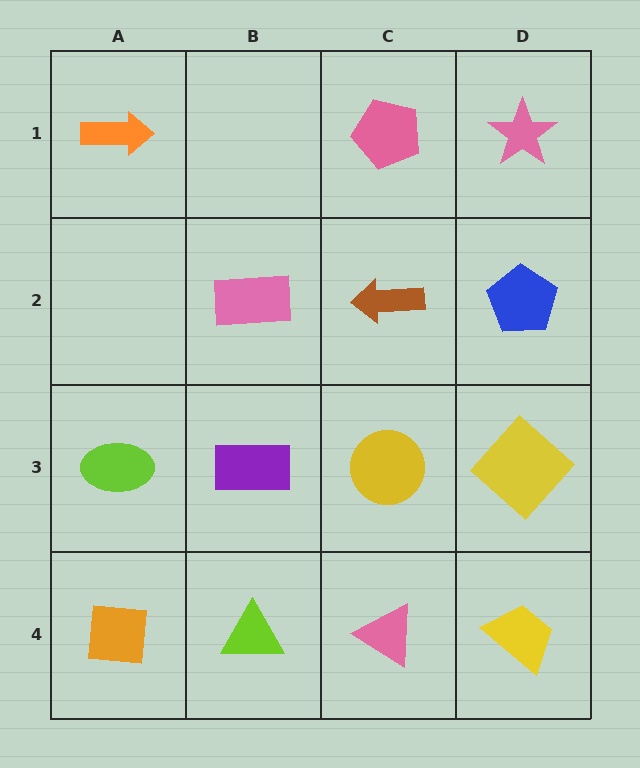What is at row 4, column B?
A lime triangle.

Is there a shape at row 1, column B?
No, that cell is empty.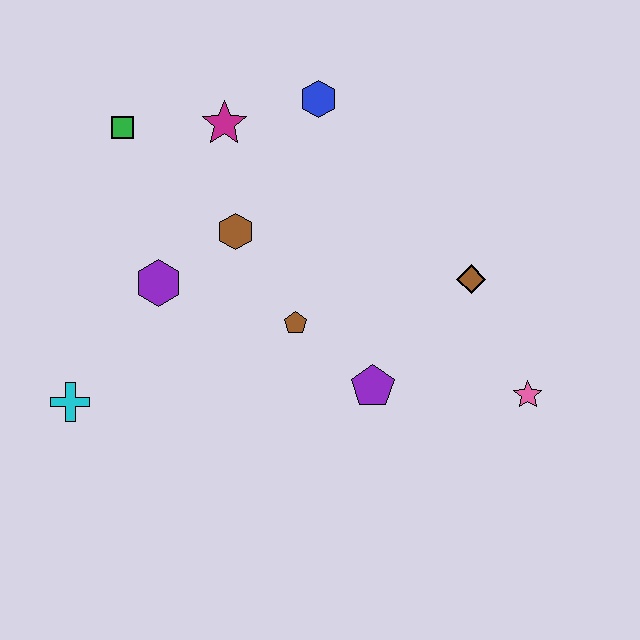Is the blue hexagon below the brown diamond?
No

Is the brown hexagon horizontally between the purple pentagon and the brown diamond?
No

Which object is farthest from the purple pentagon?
The green square is farthest from the purple pentagon.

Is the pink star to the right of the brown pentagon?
Yes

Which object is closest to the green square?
The magenta star is closest to the green square.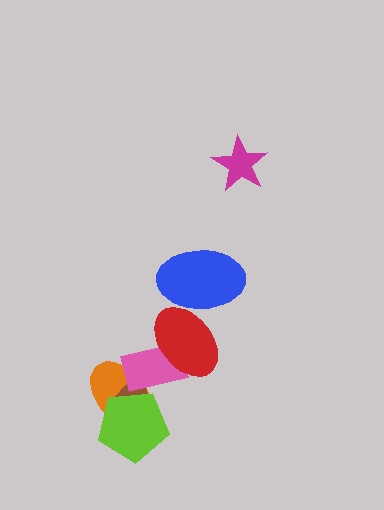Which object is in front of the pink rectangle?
The red ellipse is in front of the pink rectangle.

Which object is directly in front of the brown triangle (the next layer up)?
The pink rectangle is directly in front of the brown triangle.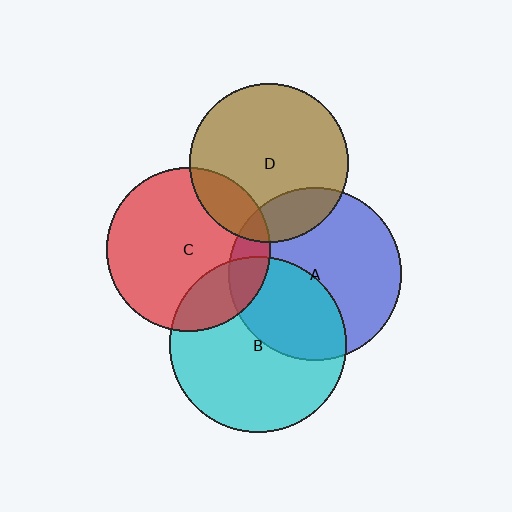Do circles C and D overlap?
Yes.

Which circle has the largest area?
Circle B (cyan).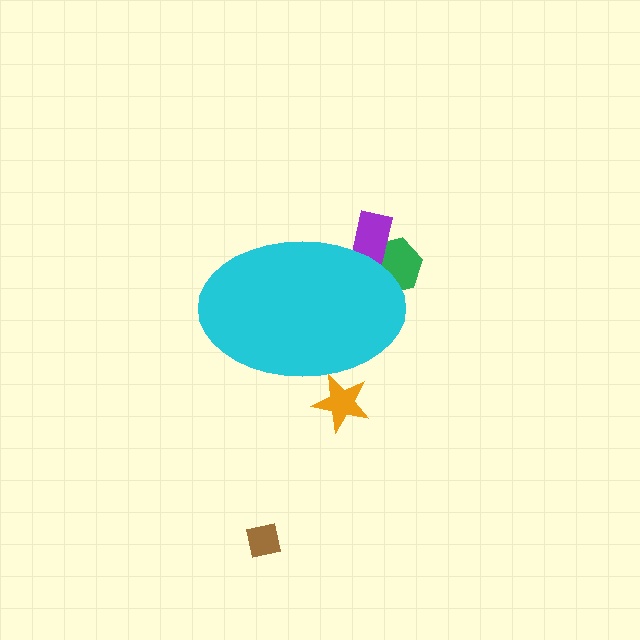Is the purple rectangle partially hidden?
Yes, the purple rectangle is partially hidden behind the cyan ellipse.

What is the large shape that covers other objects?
A cyan ellipse.